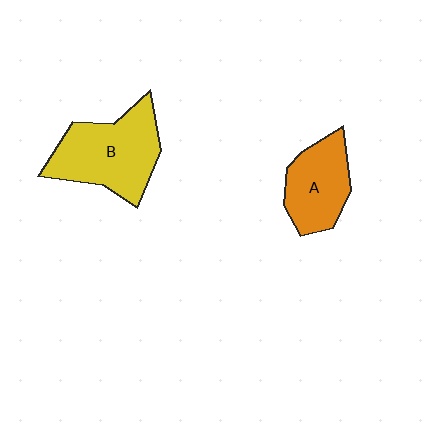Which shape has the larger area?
Shape B (yellow).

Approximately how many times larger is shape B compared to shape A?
Approximately 1.4 times.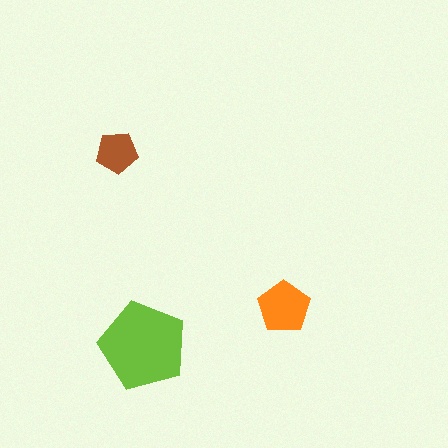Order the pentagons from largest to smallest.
the lime one, the orange one, the brown one.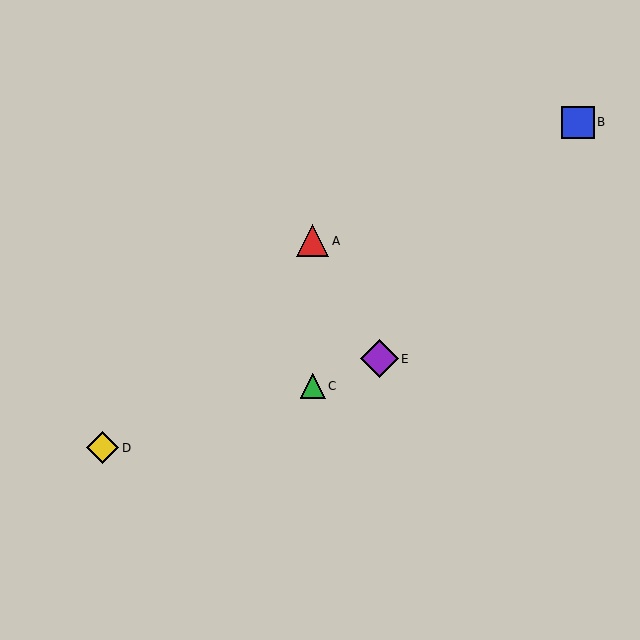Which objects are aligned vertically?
Objects A, C are aligned vertically.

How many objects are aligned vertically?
2 objects (A, C) are aligned vertically.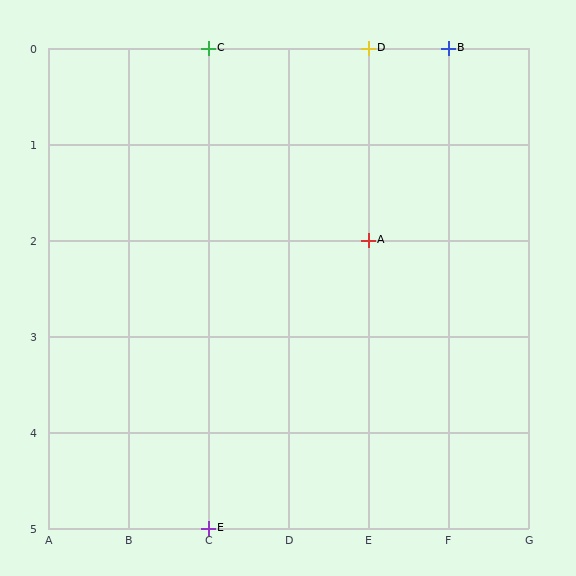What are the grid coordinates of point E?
Point E is at grid coordinates (C, 5).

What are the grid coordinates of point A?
Point A is at grid coordinates (E, 2).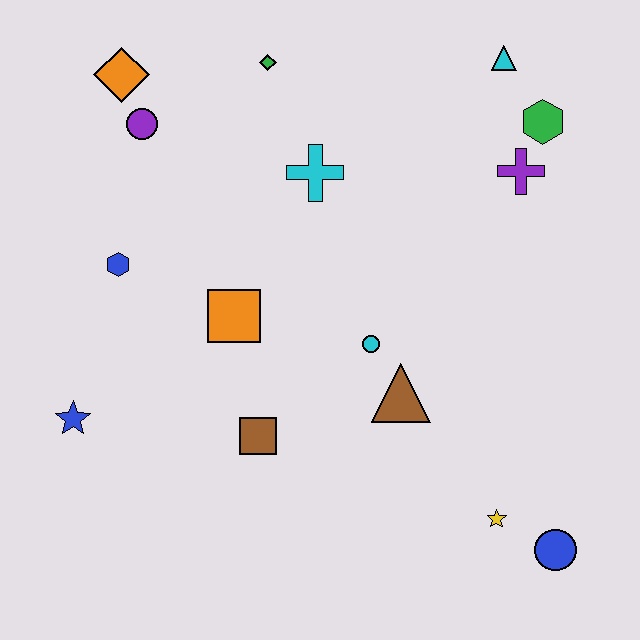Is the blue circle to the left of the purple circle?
No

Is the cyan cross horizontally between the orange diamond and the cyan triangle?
Yes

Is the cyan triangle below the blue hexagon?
No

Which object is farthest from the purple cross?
The blue star is farthest from the purple cross.